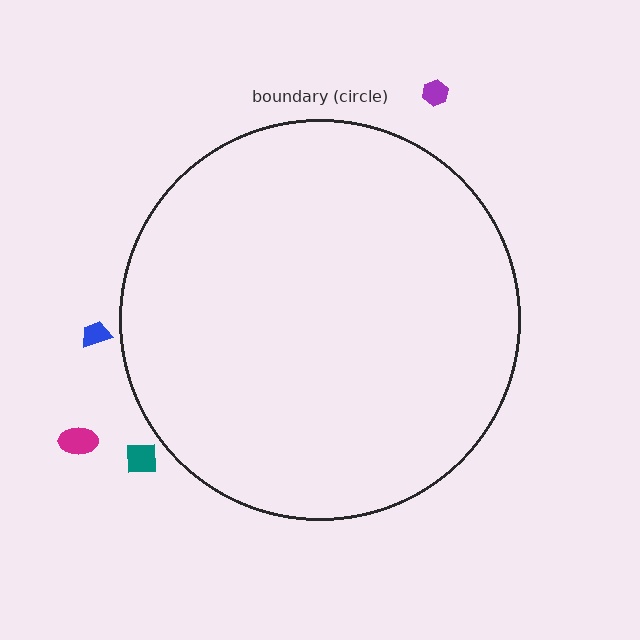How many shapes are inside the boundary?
0 inside, 4 outside.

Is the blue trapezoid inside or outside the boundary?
Outside.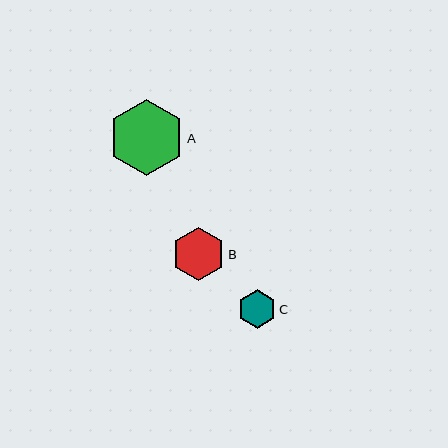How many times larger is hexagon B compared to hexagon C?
Hexagon B is approximately 1.4 times the size of hexagon C.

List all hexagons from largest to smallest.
From largest to smallest: A, B, C.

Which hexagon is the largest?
Hexagon A is the largest with a size of approximately 76 pixels.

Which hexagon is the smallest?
Hexagon C is the smallest with a size of approximately 38 pixels.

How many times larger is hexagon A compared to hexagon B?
Hexagon A is approximately 1.4 times the size of hexagon B.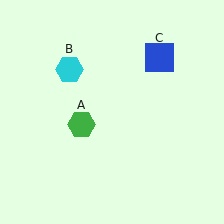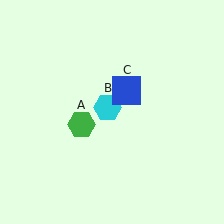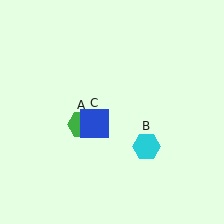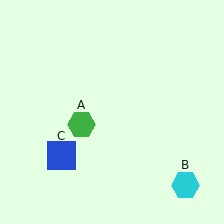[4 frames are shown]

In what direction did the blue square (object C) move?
The blue square (object C) moved down and to the left.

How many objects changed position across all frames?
2 objects changed position: cyan hexagon (object B), blue square (object C).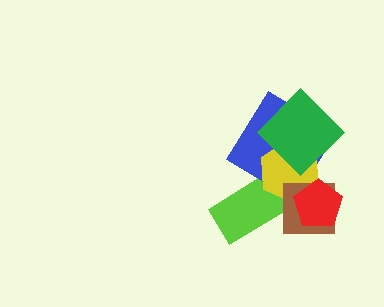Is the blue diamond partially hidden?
Yes, it is partially covered by another shape.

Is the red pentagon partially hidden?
No, no other shape covers it.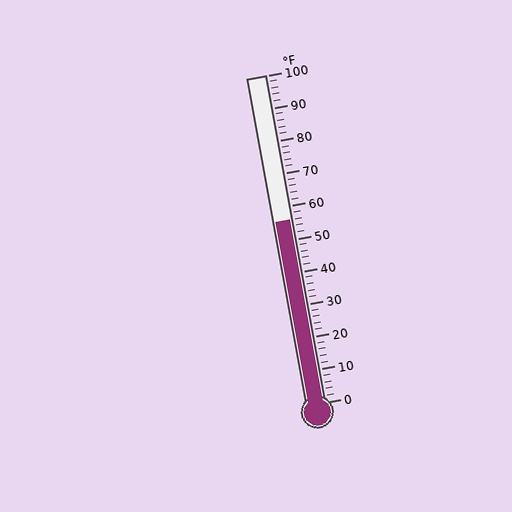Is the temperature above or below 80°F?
The temperature is below 80°F.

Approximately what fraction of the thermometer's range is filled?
The thermometer is filled to approximately 55% of its range.